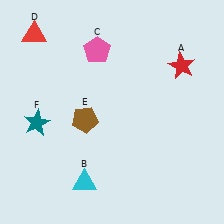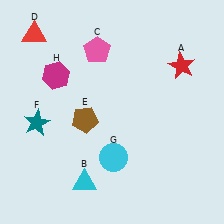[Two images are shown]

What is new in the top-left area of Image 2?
A magenta hexagon (H) was added in the top-left area of Image 2.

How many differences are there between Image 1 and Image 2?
There are 2 differences between the two images.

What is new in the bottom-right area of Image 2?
A cyan circle (G) was added in the bottom-right area of Image 2.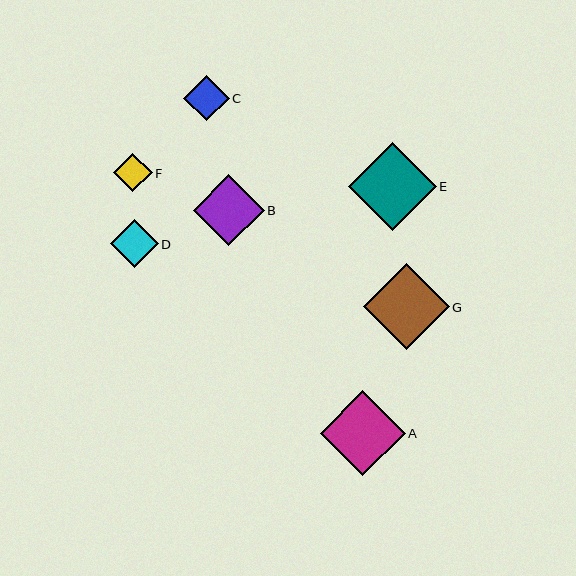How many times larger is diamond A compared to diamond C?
Diamond A is approximately 1.9 times the size of diamond C.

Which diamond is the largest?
Diamond E is the largest with a size of approximately 88 pixels.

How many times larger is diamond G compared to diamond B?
Diamond G is approximately 1.2 times the size of diamond B.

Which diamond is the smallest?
Diamond F is the smallest with a size of approximately 39 pixels.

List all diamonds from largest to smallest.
From largest to smallest: E, G, A, B, D, C, F.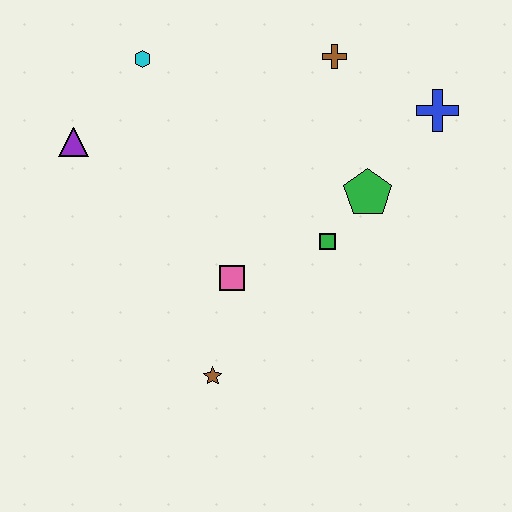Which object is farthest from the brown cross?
The brown star is farthest from the brown cross.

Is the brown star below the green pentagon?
Yes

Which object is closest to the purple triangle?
The cyan hexagon is closest to the purple triangle.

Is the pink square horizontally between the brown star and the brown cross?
Yes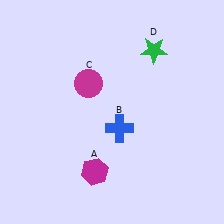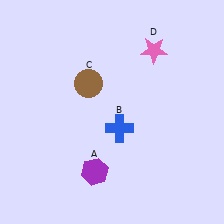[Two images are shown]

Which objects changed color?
A changed from magenta to purple. C changed from magenta to brown. D changed from green to pink.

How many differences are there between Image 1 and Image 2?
There are 3 differences between the two images.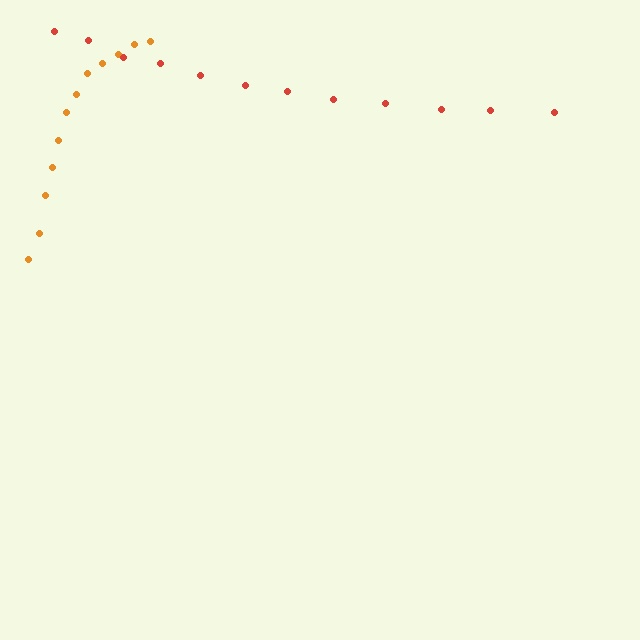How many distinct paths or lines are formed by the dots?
There are 2 distinct paths.